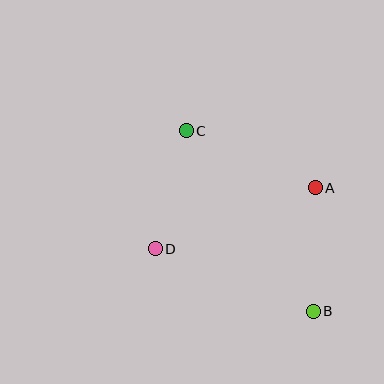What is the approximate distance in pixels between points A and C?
The distance between A and C is approximately 141 pixels.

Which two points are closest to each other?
Points C and D are closest to each other.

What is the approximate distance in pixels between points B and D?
The distance between B and D is approximately 170 pixels.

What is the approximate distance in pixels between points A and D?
The distance between A and D is approximately 171 pixels.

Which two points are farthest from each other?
Points B and C are farthest from each other.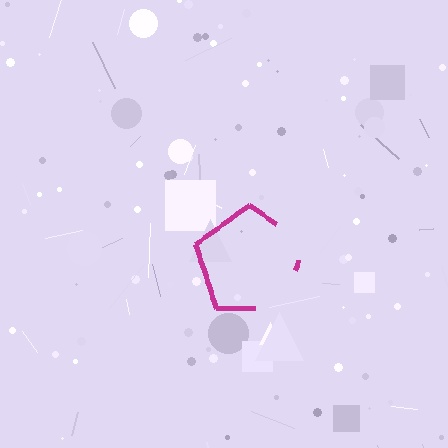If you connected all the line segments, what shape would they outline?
They would outline a pentagon.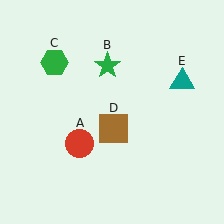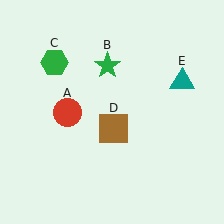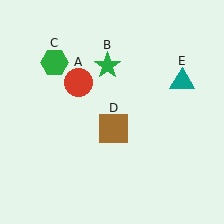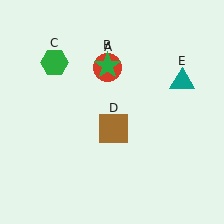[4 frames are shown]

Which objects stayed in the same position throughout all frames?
Green star (object B) and green hexagon (object C) and brown square (object D) and teal triangle (object E) remained stationary.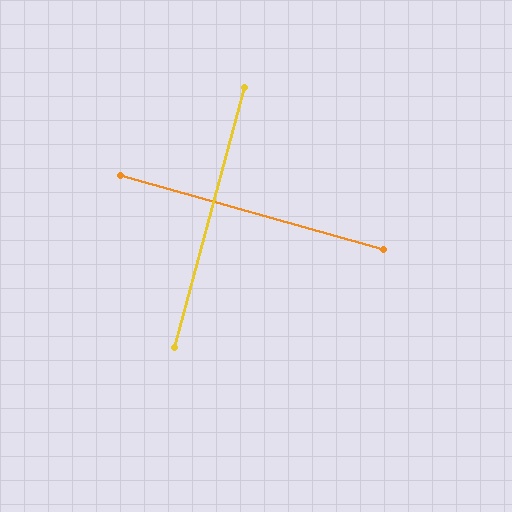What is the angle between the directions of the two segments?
Approximately 89 degrees.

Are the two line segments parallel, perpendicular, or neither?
Perpendicular — they meet at approximately 89°.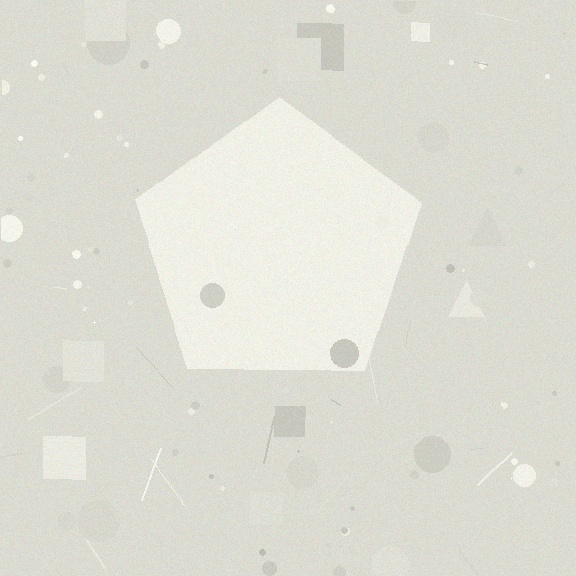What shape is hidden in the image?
A pentagon is hidden in the image.